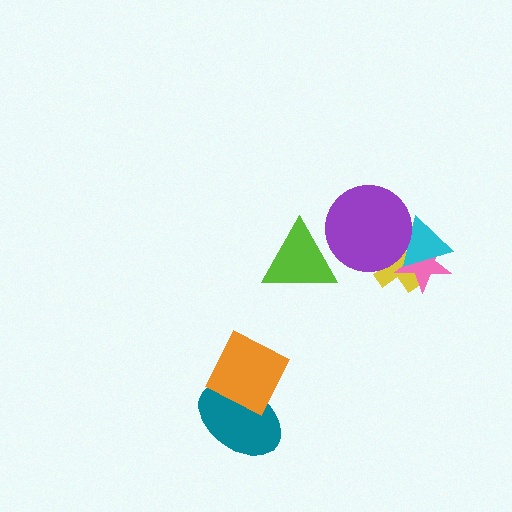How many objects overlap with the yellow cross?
3 objects overlap with the yellow cross.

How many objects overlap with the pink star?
3 objects overlap with the pink star.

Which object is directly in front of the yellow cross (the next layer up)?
The pink star is directly in front of the yellow cross.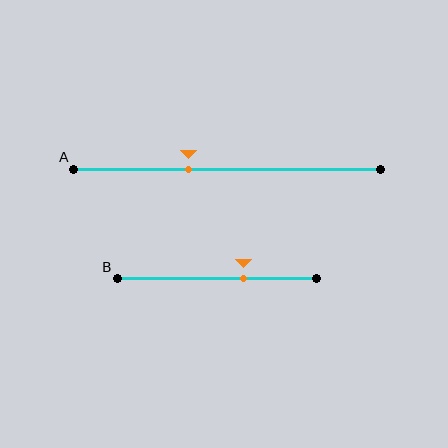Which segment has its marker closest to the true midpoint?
Segment A has its marker closest to the true midpoint.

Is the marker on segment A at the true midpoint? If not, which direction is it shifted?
No, the marker on segment A is shifted to the left by about 13% of the segment length.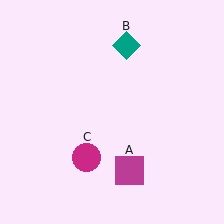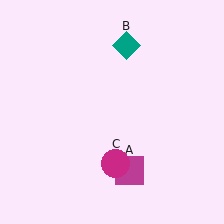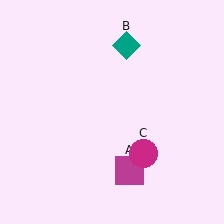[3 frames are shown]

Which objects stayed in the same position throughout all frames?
Magenta square (object A) and teal diamond (object B) remained stationary.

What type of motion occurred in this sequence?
The magenta circle (object C) rotated counterclockwise around the center of the scene.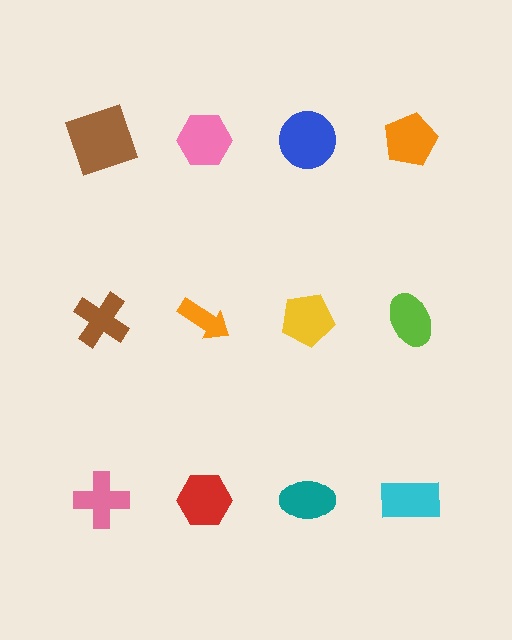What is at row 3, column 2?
A red hexagon.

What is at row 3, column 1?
A pink cross.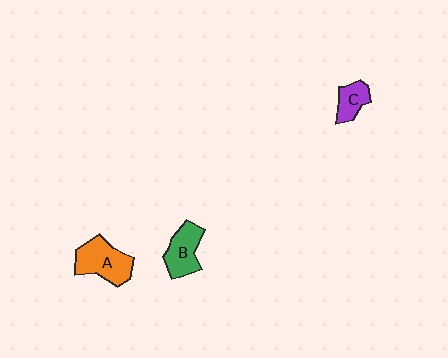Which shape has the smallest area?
Shape C (purple).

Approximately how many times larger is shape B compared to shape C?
Approximately 1.5 times.